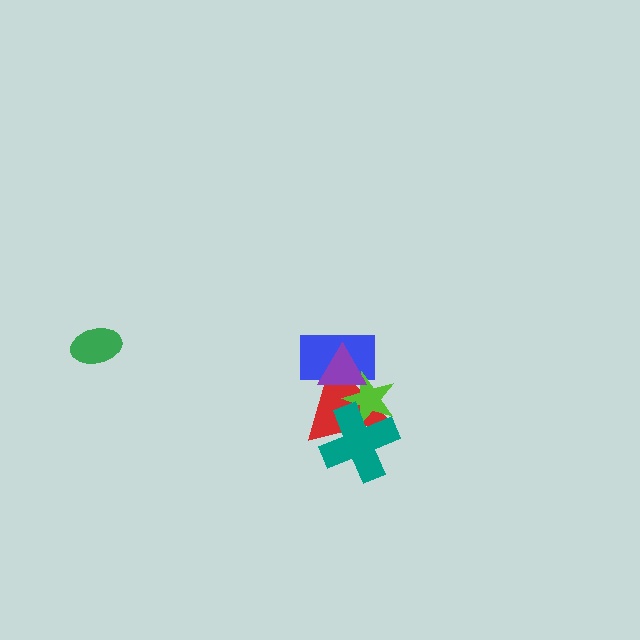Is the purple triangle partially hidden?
No, no other shape covers it.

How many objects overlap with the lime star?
4 objects overlap with the lime star.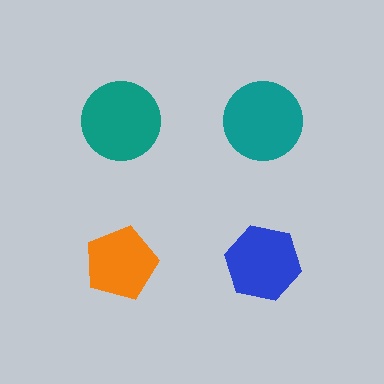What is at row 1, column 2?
A teal circle.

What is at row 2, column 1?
An orange pentagon.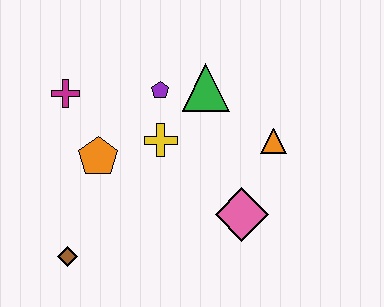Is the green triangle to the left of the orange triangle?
Yes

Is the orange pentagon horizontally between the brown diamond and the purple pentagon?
Yes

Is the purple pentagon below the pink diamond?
No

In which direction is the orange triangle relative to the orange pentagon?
The orange triangle is to the right of the orange pentagon.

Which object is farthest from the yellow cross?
The brown diamond is farthest from the yellow cross.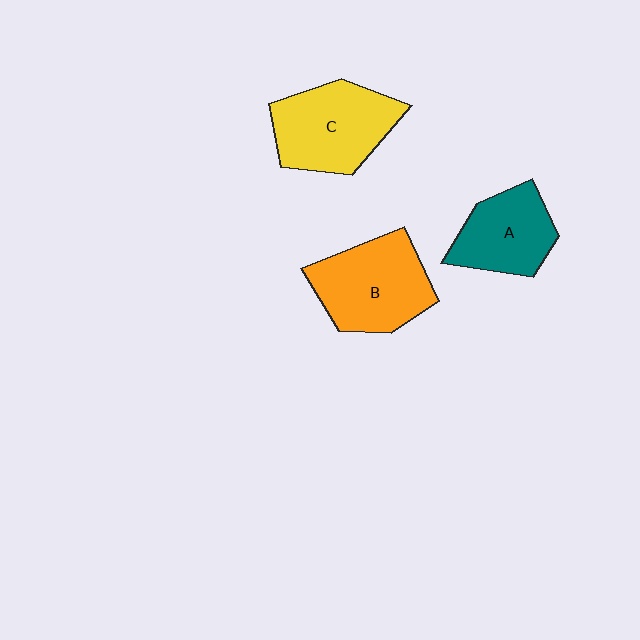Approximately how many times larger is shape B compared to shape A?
Approximately 1.3 times.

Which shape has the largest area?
Shape B (orange).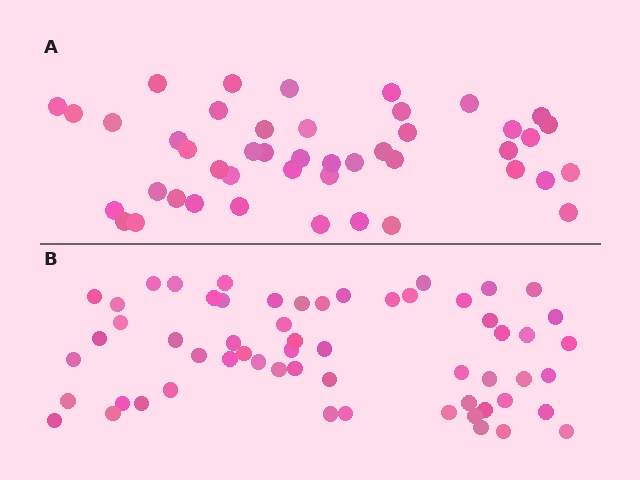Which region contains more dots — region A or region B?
Region B (the bottom region) has more dots.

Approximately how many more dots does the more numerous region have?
Region B has approximately 15 more dots than region A.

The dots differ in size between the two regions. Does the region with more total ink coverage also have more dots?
No. Region A has more total ink coverage because its dots are larger, but region B actually contains more individual dots. Total area can be misleading — the number of items is what matters here.